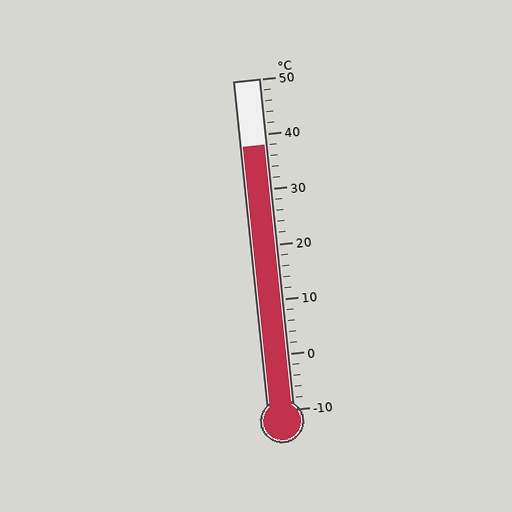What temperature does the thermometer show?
The thermometer shows approximately 38°C.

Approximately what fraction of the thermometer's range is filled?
The thermometer is filled to approximately 80% of its range.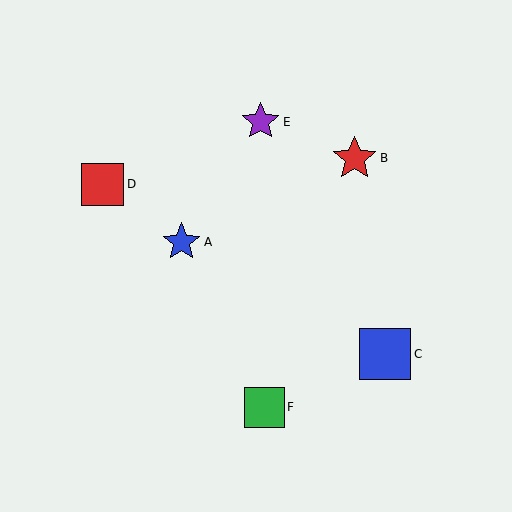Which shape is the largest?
The blue square (labeled C) is the largest.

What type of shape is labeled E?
Shape E is a purple star.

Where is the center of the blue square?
The center of the blue square is at (385, 354).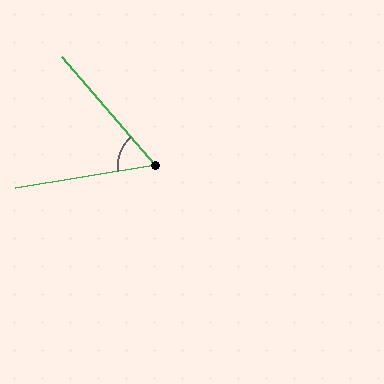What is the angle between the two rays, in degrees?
Approximately 58 degrees.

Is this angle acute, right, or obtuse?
It is acute.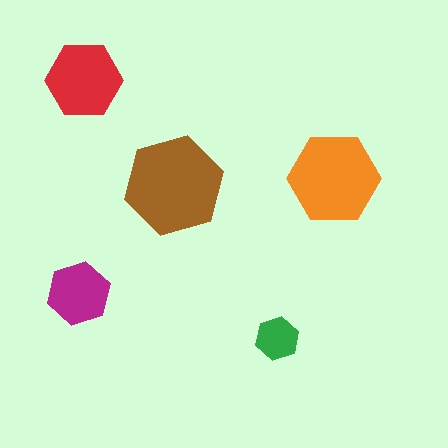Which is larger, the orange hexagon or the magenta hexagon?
The orange one.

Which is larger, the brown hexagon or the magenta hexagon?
The brown one.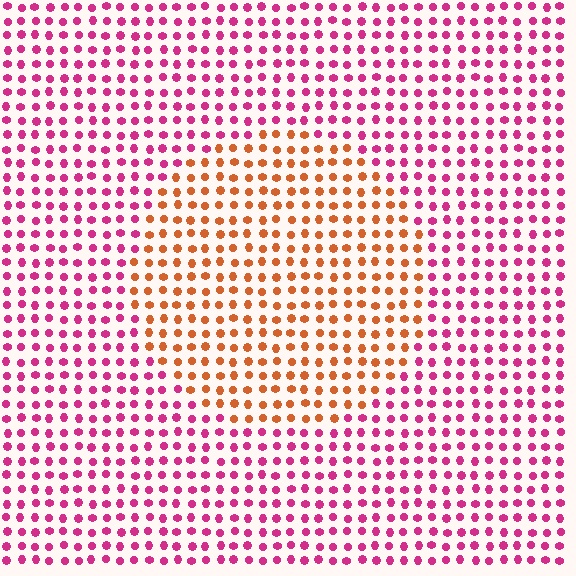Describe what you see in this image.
The image is filled with small magenta elements in a uniform arrangement. A circle-shaped region is visible where the elements are tinted to a slightly different hue, forming a subtle color boundary.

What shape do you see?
I see a circle.